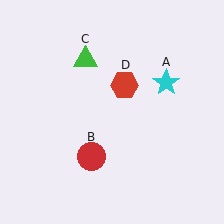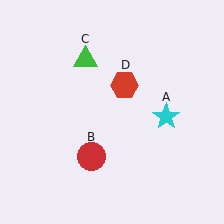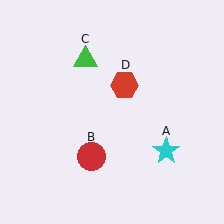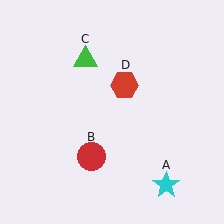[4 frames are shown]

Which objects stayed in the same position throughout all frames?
Red circle (object B) and green triangle (object C) and red hexagon (object D) remained stationary.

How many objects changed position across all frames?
1 object changed position: cyan star (object A).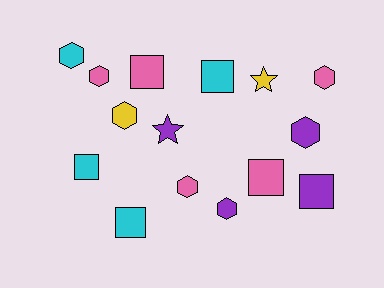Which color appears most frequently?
Pink, with 5 objects.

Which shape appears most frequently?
Hexagon, with 7 objects.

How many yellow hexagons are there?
There is 1 yellow hexagon.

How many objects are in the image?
There are 15 objects.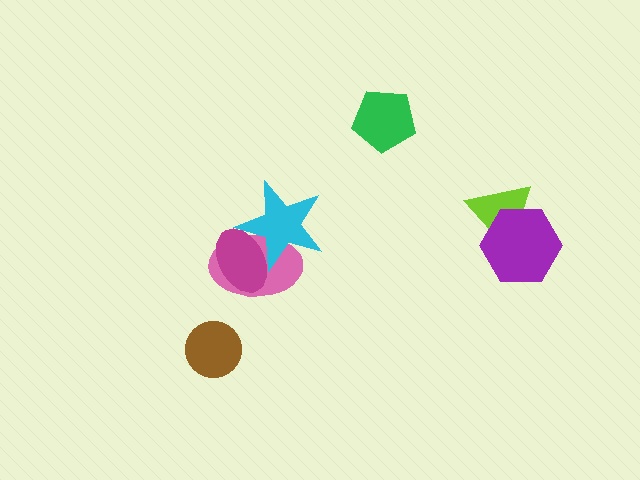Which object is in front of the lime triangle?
The purple hexagon is in front of the lime triangle.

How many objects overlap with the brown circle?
0 objects overlap with the brown circle.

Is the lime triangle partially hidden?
Yes, it is partially covered by another shape.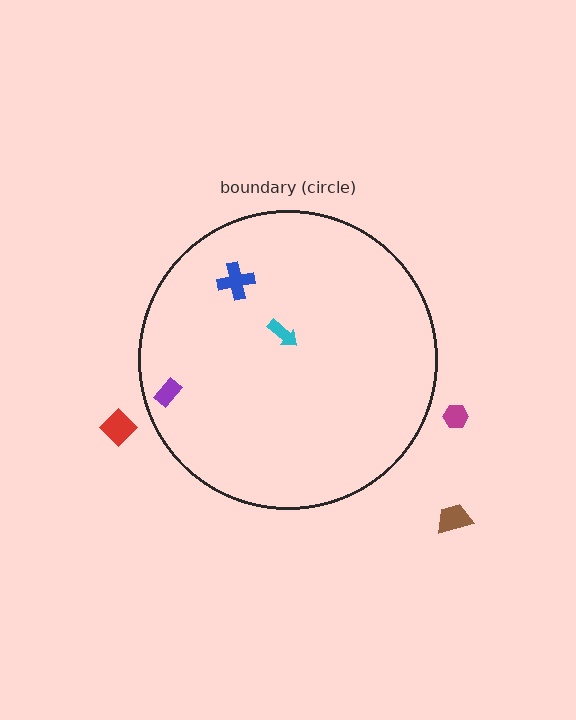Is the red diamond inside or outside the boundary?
Outside.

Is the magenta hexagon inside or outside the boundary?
Outside.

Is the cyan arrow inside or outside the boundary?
Inside.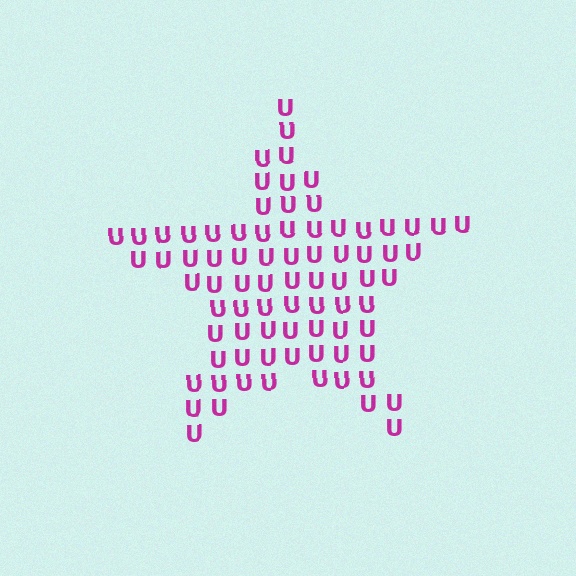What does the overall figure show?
The overall figure shows a star.